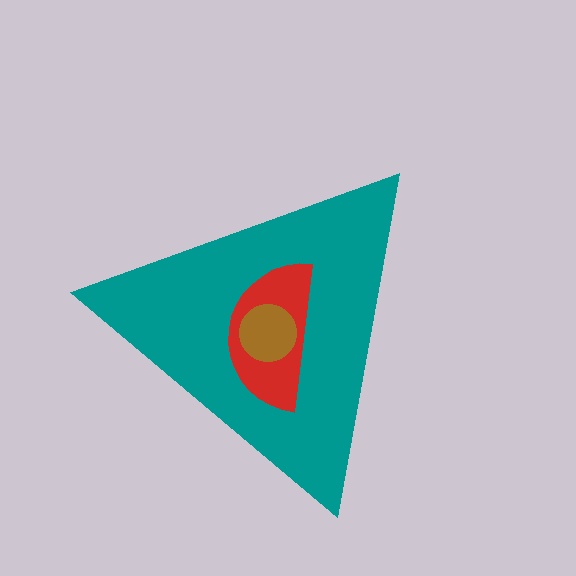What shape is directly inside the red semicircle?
The brown circle.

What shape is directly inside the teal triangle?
The red semicircle.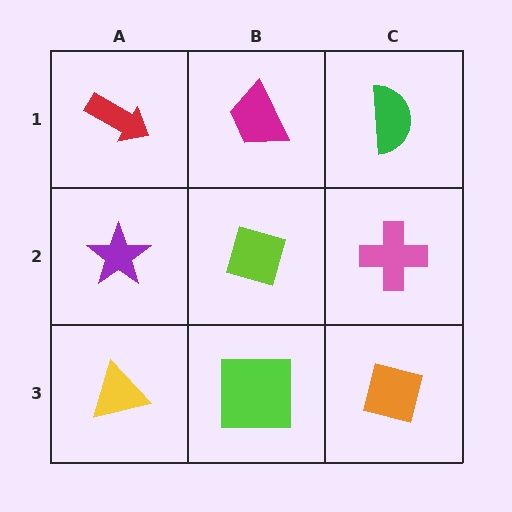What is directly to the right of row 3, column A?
A lime square.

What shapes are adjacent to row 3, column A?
A purple star (row 2, column A), a lime square (row 3, column B).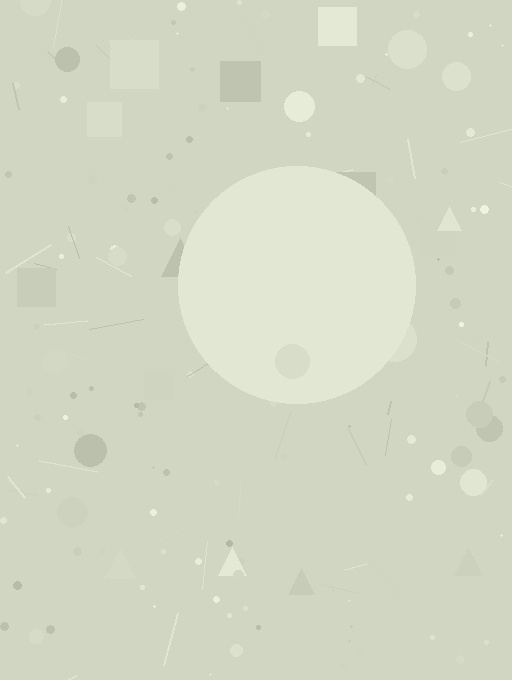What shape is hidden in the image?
A circle is hidden in the image.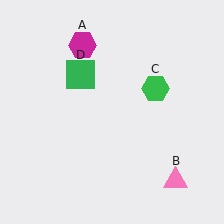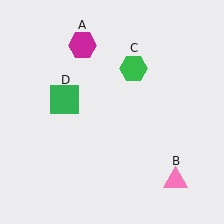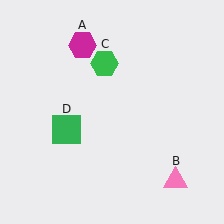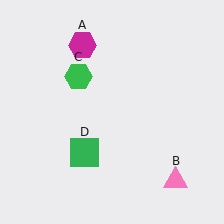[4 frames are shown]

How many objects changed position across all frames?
2 objects changed position: green hexagon (object C), green square (object D).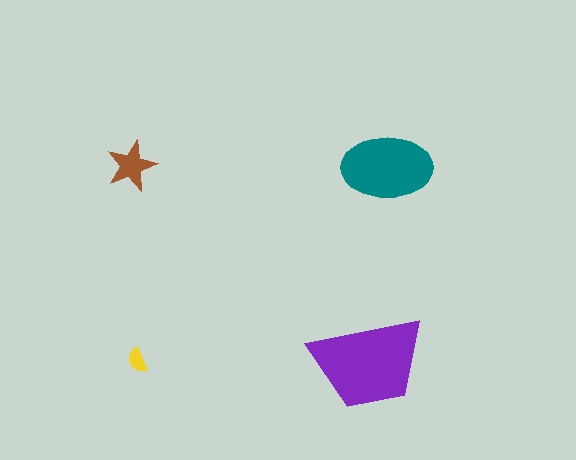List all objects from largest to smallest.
The purple trapezoid, the teal ellipse, the brown star, the yellow semicircle.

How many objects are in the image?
There are 4 objects in the image.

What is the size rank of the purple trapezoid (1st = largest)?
1st.